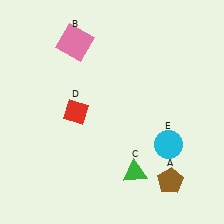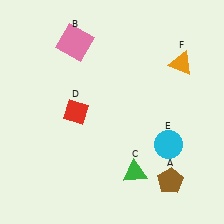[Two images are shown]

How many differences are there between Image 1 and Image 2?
There is 1 difference between the two images.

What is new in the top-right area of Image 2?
An orange triangle (F) was added in the top-right area of Image 2.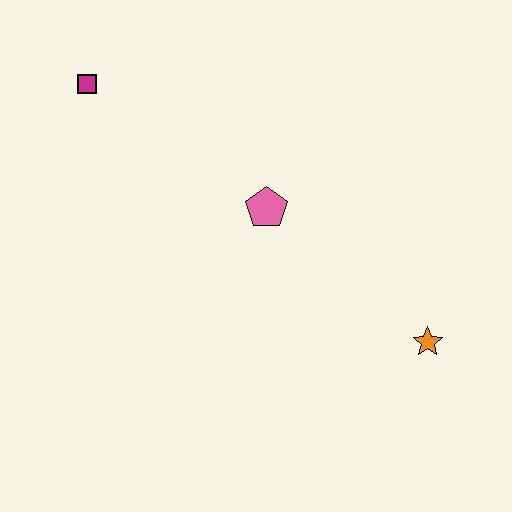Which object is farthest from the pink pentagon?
The magenta square is farthest from the pink pentagon.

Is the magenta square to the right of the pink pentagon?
No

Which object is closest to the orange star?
The pink pentagon is closest to the orange star.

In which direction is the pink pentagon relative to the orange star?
The pink pentagon is to the left of the orange star.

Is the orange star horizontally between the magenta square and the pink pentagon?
No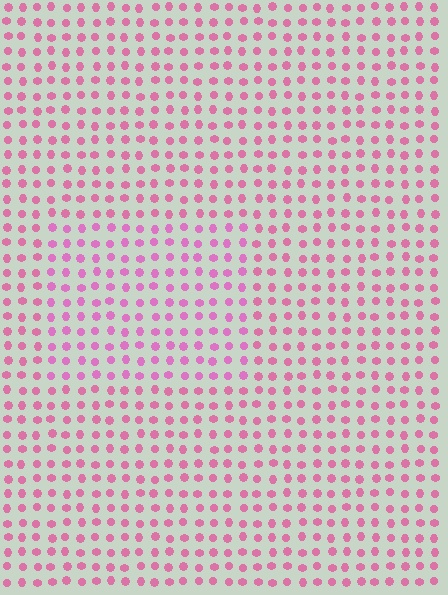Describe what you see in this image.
The image is filled with small pink elements in a uniform arrangement. A rectangle-shaped region is visible where the elements are tinted to a slightly different hue, forming a subtle color boundary.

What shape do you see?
I see a rectangle.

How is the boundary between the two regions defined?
The boundary is defined purely by a slight shift in hue (about 17 degrees). Spacing, size, and orientation are identical on both sides.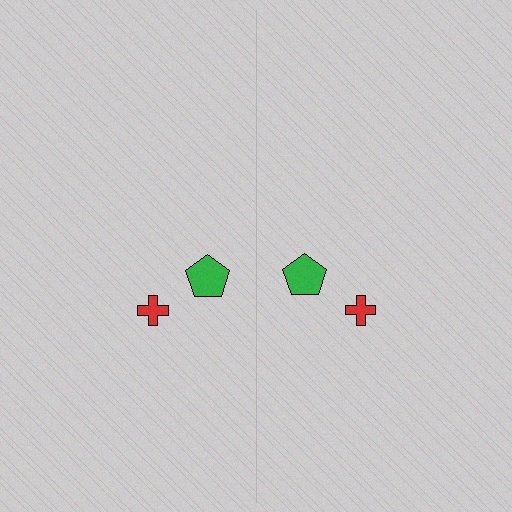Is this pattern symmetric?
Yes, this pattern has bilateral (reflection) symmetry.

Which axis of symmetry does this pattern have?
The pattern has a vertical axis of symmetry running through the center of the image.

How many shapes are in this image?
There are 4 shapes in this image.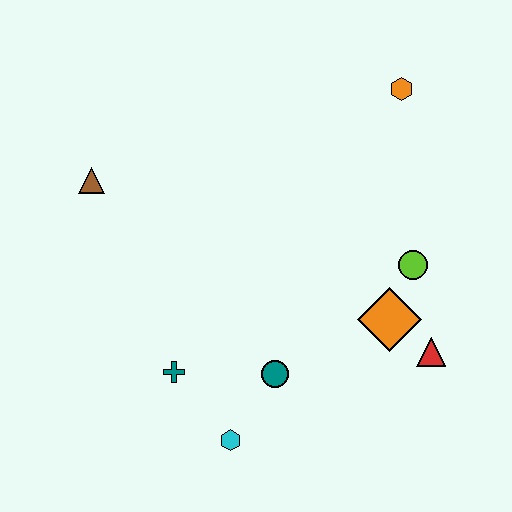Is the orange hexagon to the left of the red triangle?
Yes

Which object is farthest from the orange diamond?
The brown triangle is farthest from the orange diamond.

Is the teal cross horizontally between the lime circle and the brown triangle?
Yes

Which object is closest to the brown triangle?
The teal cross is closest to the brown triangle.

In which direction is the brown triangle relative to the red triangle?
The brown triangle is to the left of the red triangle.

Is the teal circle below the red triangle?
Yes